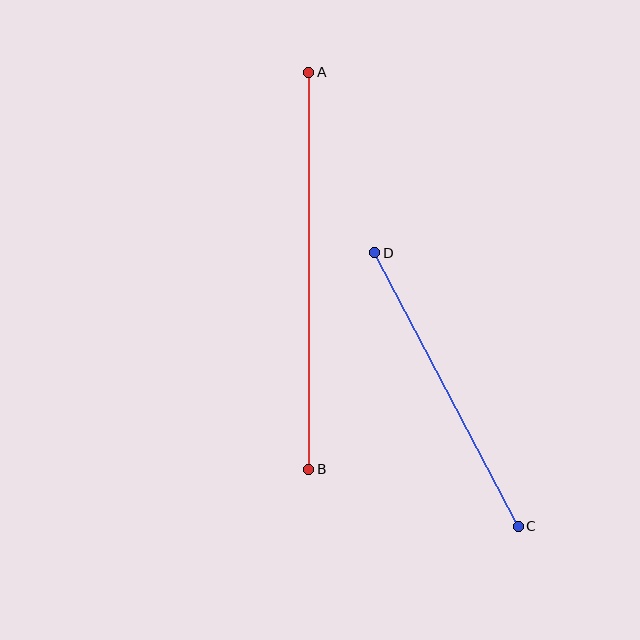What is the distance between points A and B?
The distance is approximately 397 pixels.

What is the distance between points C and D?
The distance is approximately 309 pixels.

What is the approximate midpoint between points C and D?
The midpoint is at approximately (446, 389) pixels.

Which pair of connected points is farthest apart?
Points A and B are farthest apart.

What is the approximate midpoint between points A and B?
The midpoint is at approximately (309, 271) pixels.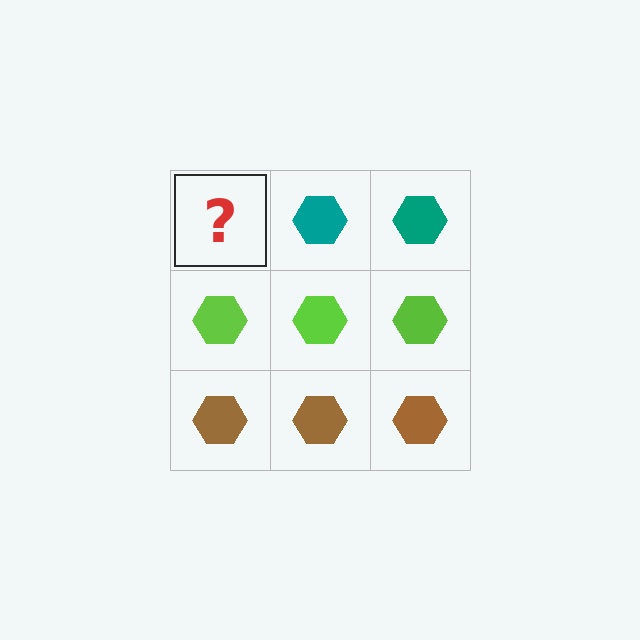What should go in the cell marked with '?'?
The missing cell should contain a teal hexagon.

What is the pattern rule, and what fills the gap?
The rule is that each row has a consistent color. The gap should be filled with a teal hexagon.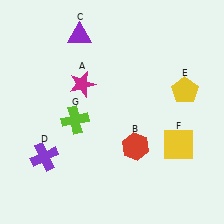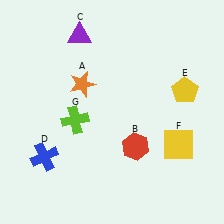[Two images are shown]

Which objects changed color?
A changed from magenta to orange. D changed from purple to blue.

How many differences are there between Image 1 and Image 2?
There are 2 differences between the two images.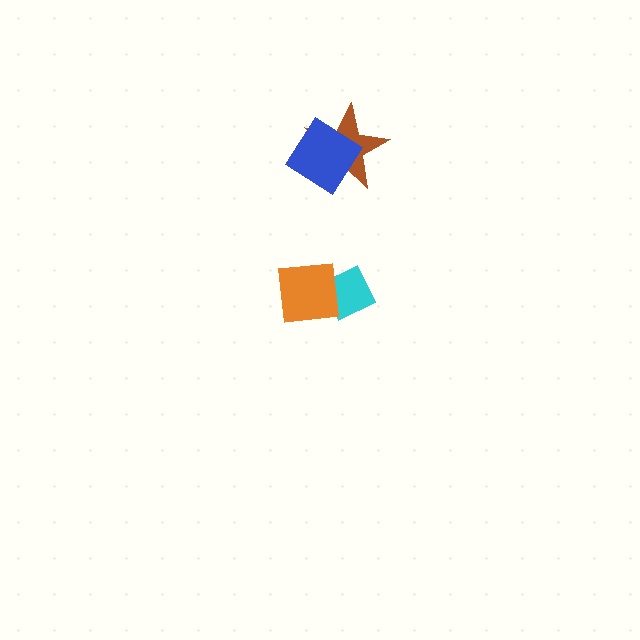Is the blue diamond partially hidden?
No, no other shape covers it.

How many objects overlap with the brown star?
1 object overlaps with the brown star.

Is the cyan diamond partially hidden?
Yes, it is partially covered by another shape.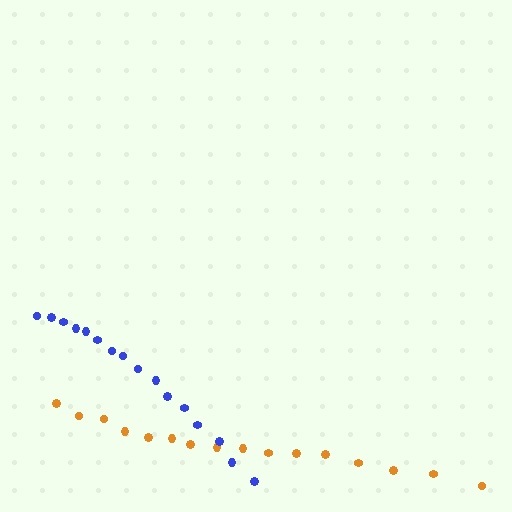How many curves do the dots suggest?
There are 2 distinct paths.